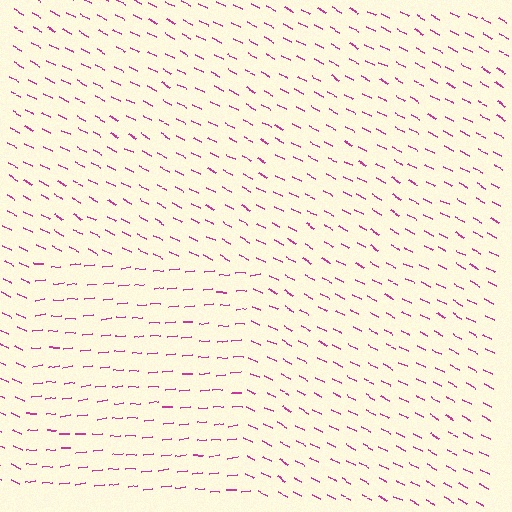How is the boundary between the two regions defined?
The boundary is defined purely by a change in line orientation (approximately 33 degrees difference). All lines are the same color and thickness.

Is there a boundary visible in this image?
Yes, there is a texture boundary formed by a change in line orientation.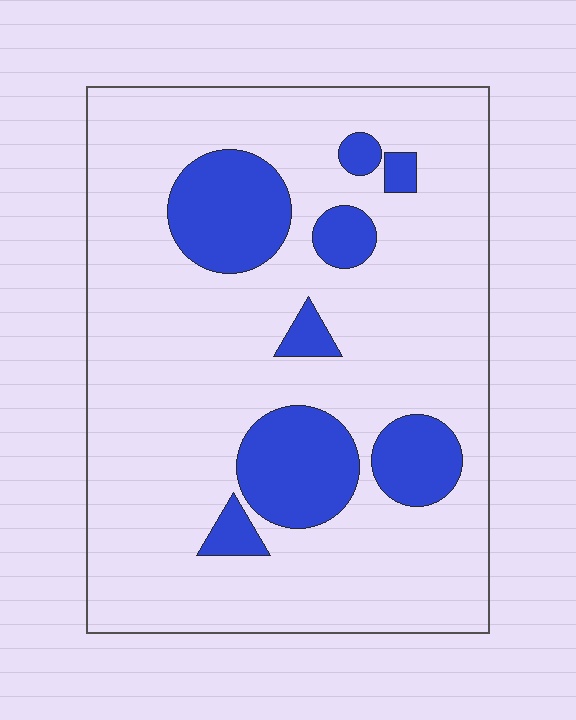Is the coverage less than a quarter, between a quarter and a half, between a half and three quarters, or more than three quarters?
Less than a quarter.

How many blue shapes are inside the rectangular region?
8.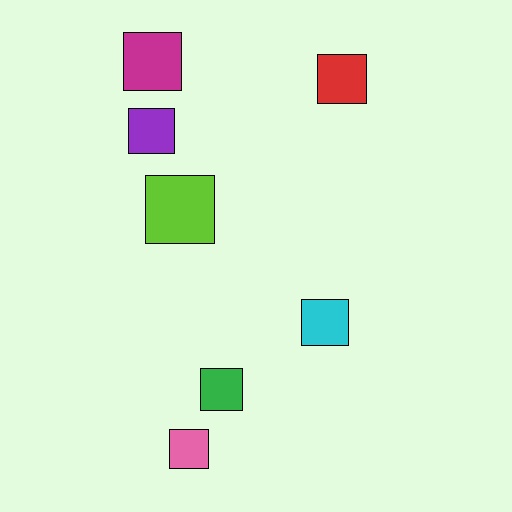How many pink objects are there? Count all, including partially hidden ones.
There is 1 pink object.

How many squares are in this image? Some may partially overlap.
There are 7 squares.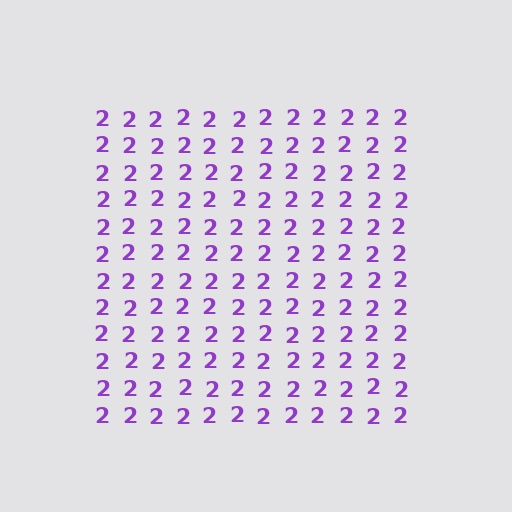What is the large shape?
The large shape is a square.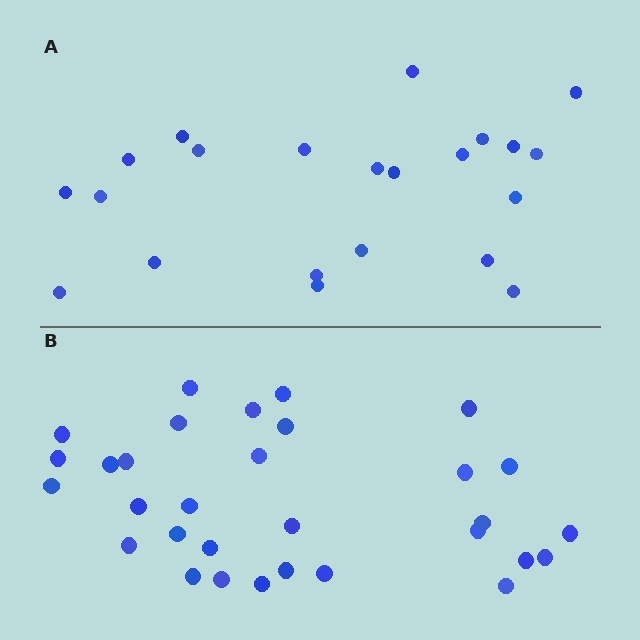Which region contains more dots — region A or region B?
Region B (the bottom region) has more dots.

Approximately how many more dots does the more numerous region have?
Region B has roughly 8 or so more dots than region A.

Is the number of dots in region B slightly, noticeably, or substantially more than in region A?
Region B has noticeably more, but not dramatically so. The ratio is roughly 1.4 to 1.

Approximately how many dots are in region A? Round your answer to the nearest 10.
About 20 dots. (The exact count is 22, which rounds to 20.)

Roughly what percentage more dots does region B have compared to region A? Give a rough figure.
About 40% more.